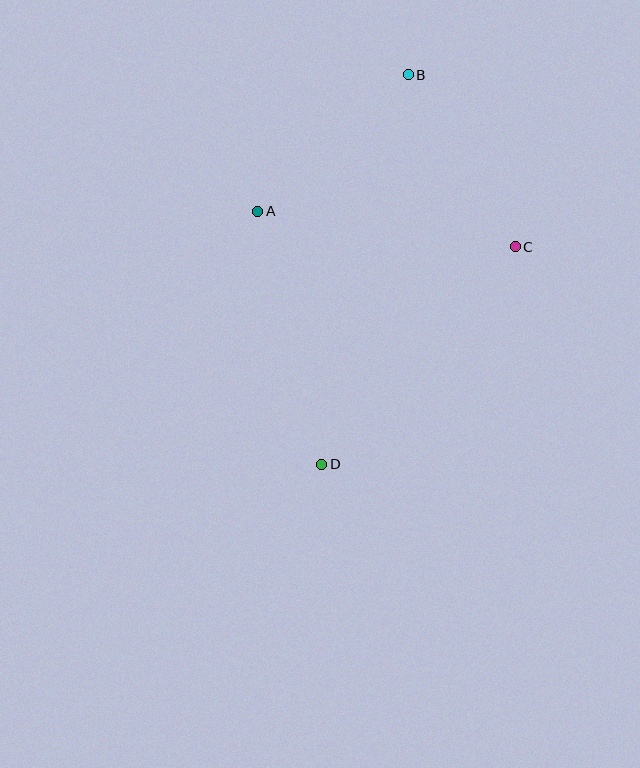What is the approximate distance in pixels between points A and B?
The distance between A and B is approximately 203 pixels.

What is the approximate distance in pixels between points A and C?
The distance between A and C is approximately 260 pixels.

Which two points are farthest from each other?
Points B and D are farthest from each other.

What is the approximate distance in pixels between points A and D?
The distance between A and D is approximately 261 pixels.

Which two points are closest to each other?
Points B and C are closest to each other.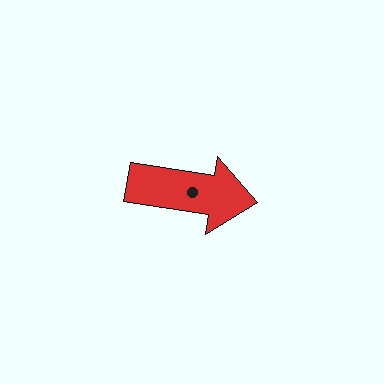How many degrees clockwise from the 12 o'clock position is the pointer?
Approximately 99 degrees.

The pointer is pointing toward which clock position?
Roughly 3 o'clock.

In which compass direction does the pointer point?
East.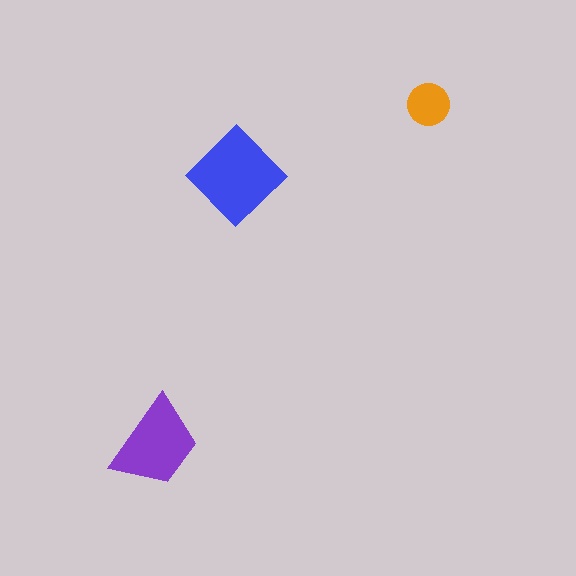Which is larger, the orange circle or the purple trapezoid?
The purple trapezoid.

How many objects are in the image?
There are 3 objects in the image.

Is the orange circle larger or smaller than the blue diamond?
Smaller.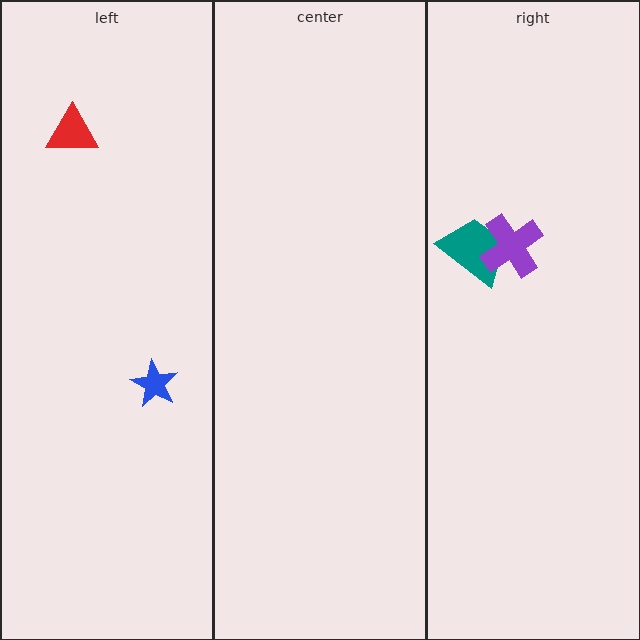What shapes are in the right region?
The teal trapezoid, the purple cross.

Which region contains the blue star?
The left region.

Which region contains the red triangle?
The left region.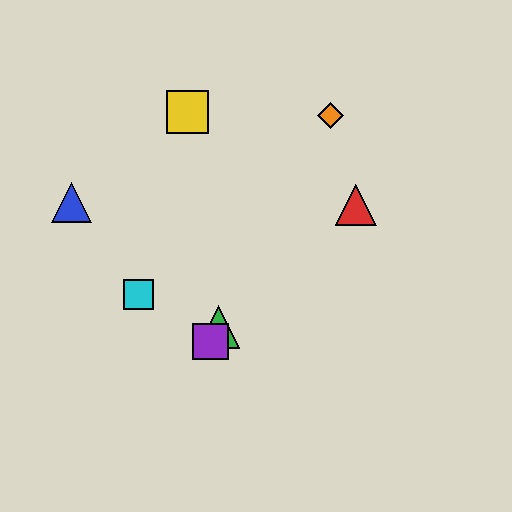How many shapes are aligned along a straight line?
3 shapes (the green triangle, the purple square, the orange diamond) are aligned along a straight line.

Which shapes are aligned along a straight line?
The green triangle, the purple square, the orange diamond are aligned along a straight line.